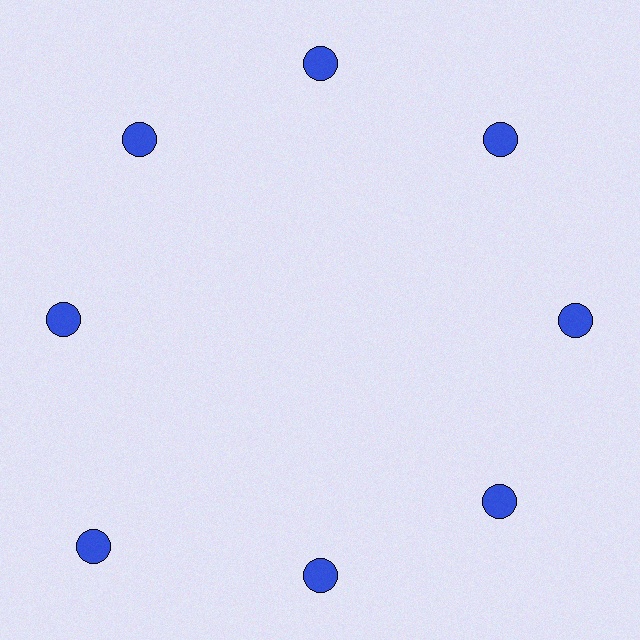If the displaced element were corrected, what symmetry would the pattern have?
It would have 8-fold rotational symmetry — the pattern would map onto itself every 45 degrees.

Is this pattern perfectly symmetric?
No. The 8 blue circles are arranged in a ring, but one element near the 8 o'clock position is pushed outward from the center, breaking the 8-fold rotational symmetry.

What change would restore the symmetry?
The symmetry would be restored by moving it inward, back onto the ring so that all 8 circles sit at equal angles and equal distance from the center.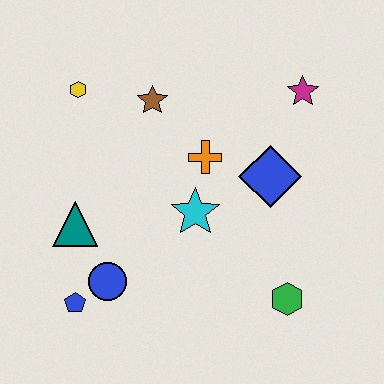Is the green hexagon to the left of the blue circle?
No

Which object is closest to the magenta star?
The blue diamond is closest to the magenta star.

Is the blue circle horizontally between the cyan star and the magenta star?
No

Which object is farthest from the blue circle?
The magenta star is farthest from the blue circle.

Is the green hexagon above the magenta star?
No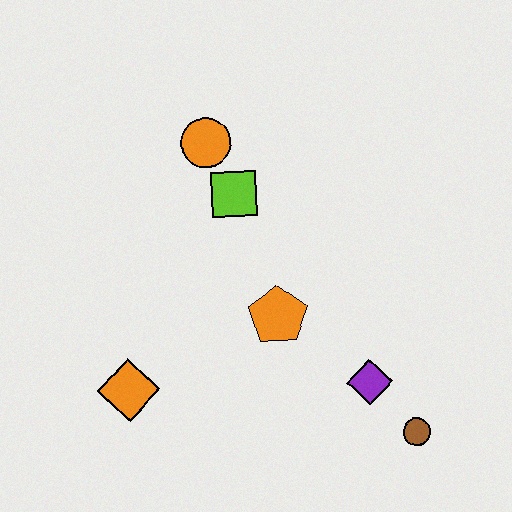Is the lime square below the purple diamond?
No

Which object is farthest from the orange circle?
The brown circle is farthest from the orange circle.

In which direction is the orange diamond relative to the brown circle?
The orange diamond is to the left of the brown circle.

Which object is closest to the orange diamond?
The orange pentagon is closest to the orange diamond.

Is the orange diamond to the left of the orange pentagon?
Yes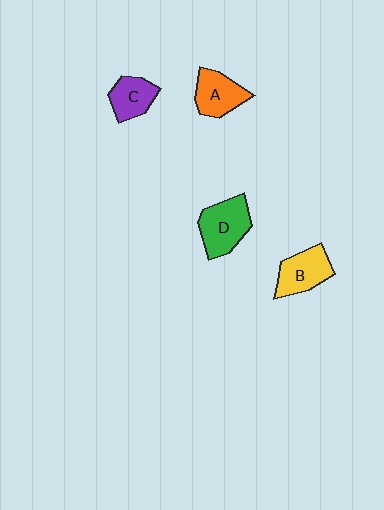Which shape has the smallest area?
Shape C (purple).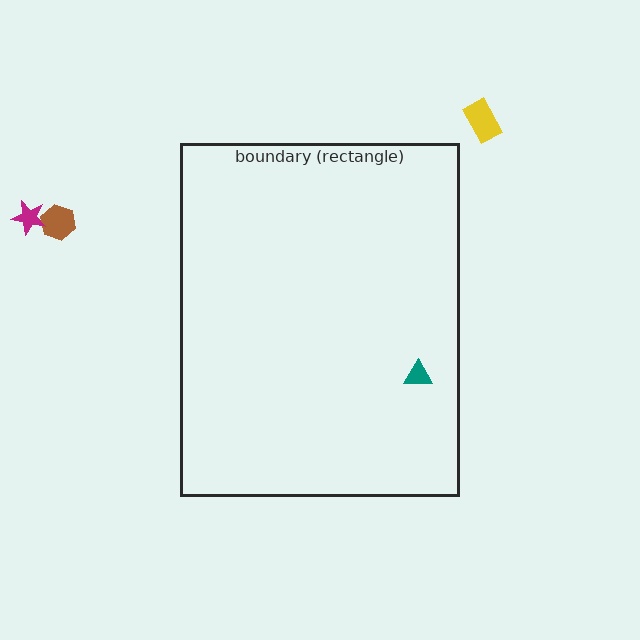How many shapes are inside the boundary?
1 inside, 3 outside.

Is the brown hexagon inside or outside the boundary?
Outside.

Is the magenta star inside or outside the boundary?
Outside.